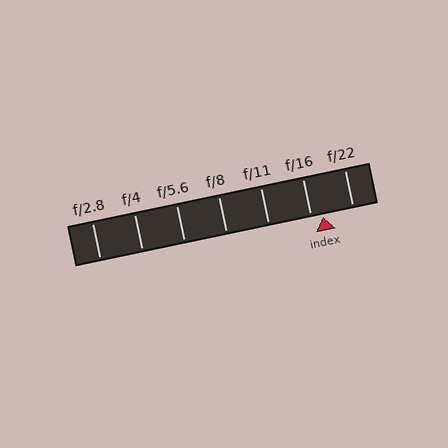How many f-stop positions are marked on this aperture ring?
There are 7 f-stop positions marked.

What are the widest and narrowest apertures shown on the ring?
The widest aperture shown is f/2.8 and the narrowest is f/22.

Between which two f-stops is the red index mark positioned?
The index mark is between f/16 and f/22.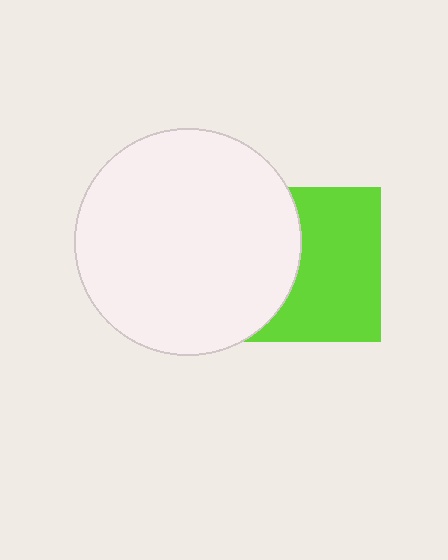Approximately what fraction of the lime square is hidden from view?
Roughly 41% of the lime square is hidden behind the white circle.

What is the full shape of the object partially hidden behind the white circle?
The partially hidden object is a lime square.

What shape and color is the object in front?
The object in front is a white circle.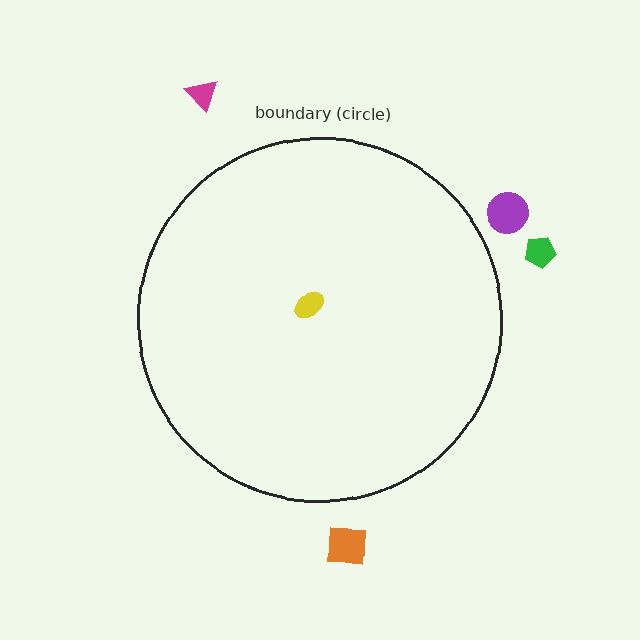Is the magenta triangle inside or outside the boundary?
Outside.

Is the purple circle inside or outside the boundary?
Outside.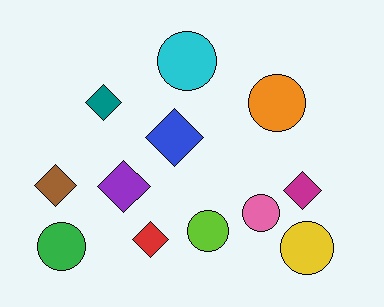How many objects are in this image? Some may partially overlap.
There are 12 objects.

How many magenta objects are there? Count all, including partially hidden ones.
There is 1 magenta object.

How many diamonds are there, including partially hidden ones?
There are 6 diamonds.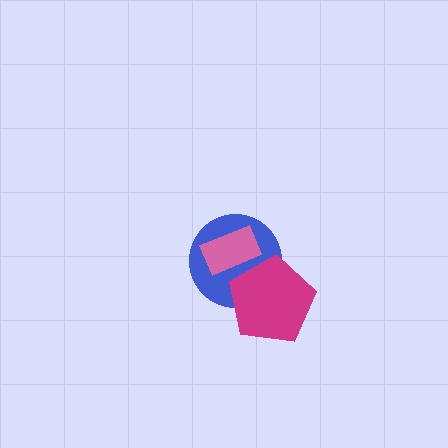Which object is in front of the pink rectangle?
The magenta pentagon is in front of the pink rectangle.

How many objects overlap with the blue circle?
2 objects overlap with the blue circle.